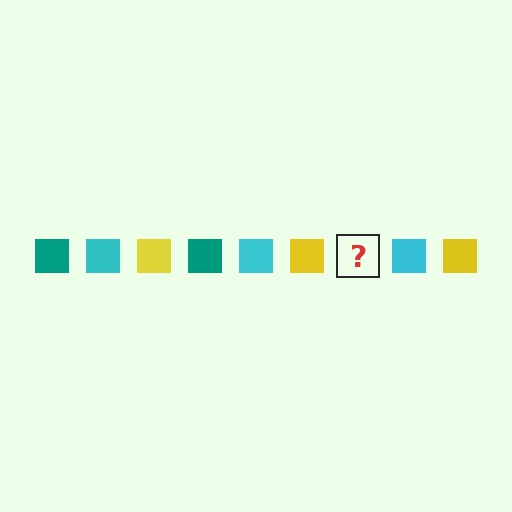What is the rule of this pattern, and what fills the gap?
The rule is that the pattern cycles through teal, cyan, yellow squares. The gap should be filled with a teal square.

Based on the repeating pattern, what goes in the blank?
The blank should be a teal square.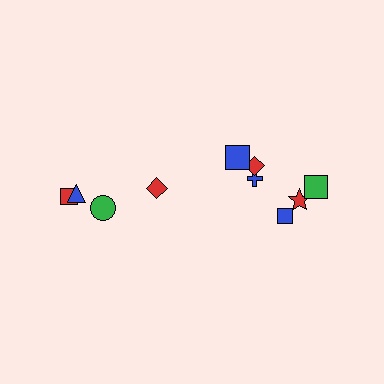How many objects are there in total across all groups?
There are 10 objects.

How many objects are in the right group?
There are 6 objects.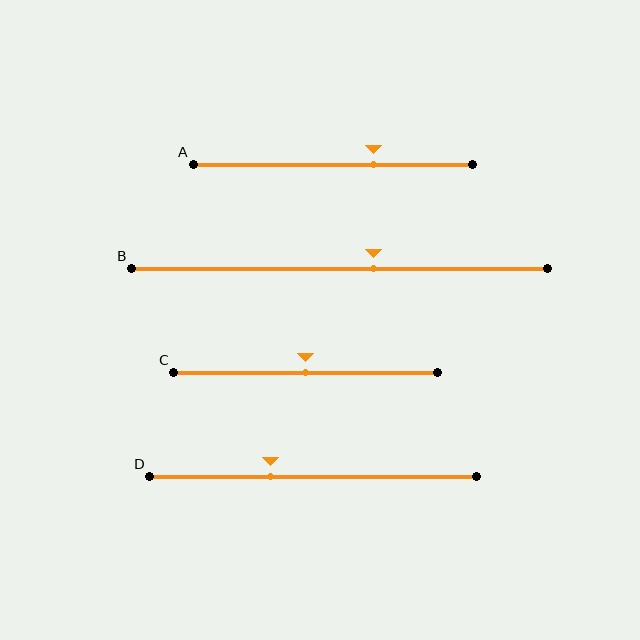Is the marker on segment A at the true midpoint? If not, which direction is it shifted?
No, the marker on segment A is shifted to the right by about 15% of the segment length.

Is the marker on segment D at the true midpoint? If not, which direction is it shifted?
No, the marker on segment D is shifted to the left by about 13% of the segment length.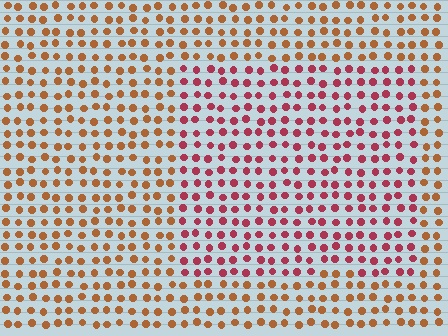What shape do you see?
I see a rectangle.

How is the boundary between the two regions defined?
The boundary is defined purely by a slight shift in hue (about 39 degrees). Spacing, size, and orientation are identical on both sides.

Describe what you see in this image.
The image is filled with small brown elements in a uniform arrangement. A rectangle-shaped region is visible where the elements are tinted to a slightly different hue, forming a subtle color boundary.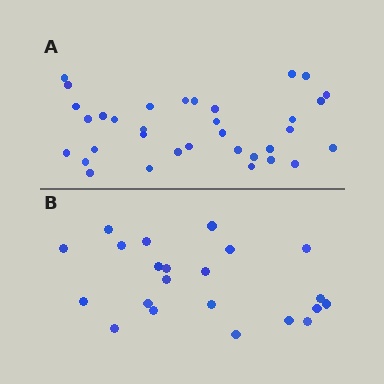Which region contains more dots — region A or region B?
Region A (the top region) has more dots.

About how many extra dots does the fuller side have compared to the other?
Region A has roughly 12 or so more dots than region B.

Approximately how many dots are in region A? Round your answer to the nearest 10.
About 30 dots. (The exact count is 34, which rounds to 30.)